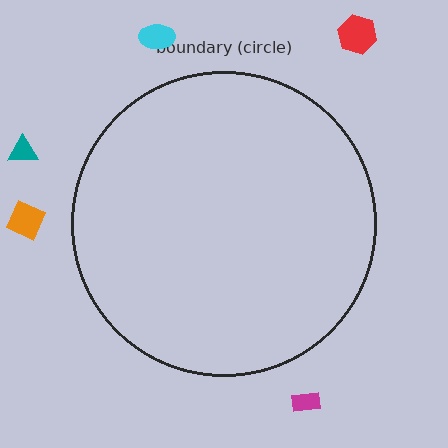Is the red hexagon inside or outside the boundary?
Outside.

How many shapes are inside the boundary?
0 inside, 5 outside.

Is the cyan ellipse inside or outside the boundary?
Outside.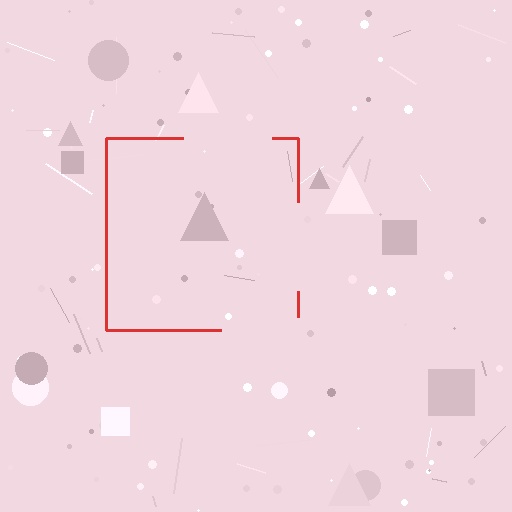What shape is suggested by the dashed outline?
The dashed outline suggests a square.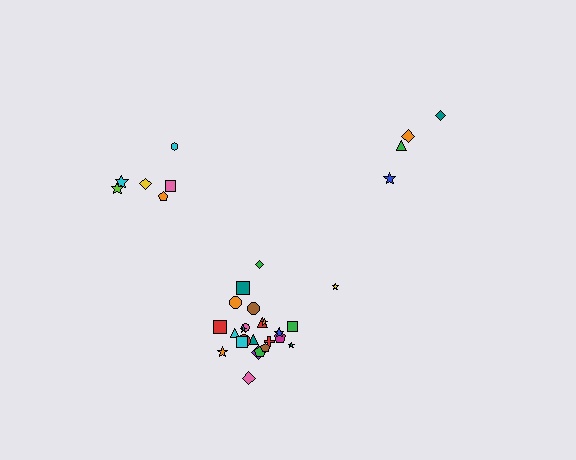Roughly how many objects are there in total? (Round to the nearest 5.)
Roughly 35 objects in total.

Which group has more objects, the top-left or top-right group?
The top-left group.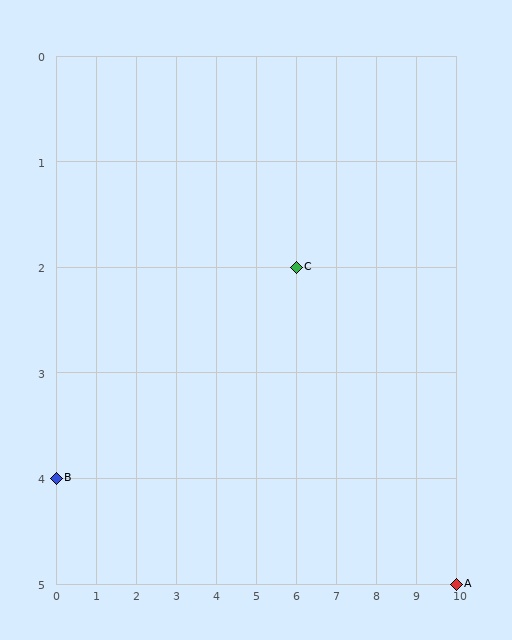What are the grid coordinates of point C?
Point C is at grid coordinates (6, 2).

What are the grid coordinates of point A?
Point A is at grid coordinates (10, 5).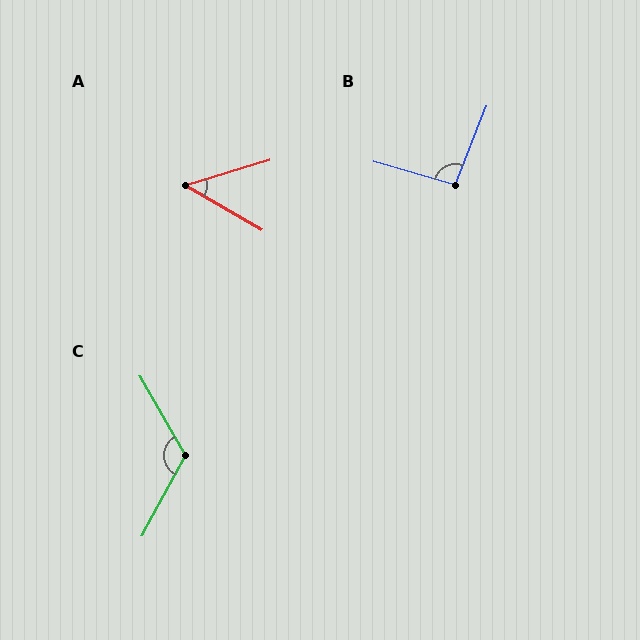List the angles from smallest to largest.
A (47°), B (96°), C (121°).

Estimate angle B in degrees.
Approximately 96 degrees.